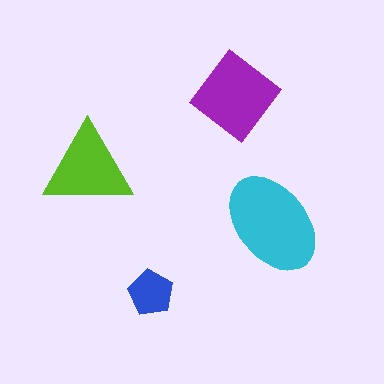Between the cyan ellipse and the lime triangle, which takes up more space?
The cyan ellipse.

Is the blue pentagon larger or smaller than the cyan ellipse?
Smaller.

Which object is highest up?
The purple diamond is topmost.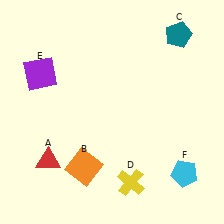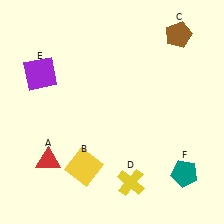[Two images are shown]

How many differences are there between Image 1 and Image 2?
There are 3 differences between the two images.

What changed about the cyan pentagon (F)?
In Image 1, F is cyan. In Image 2, it changed to teal.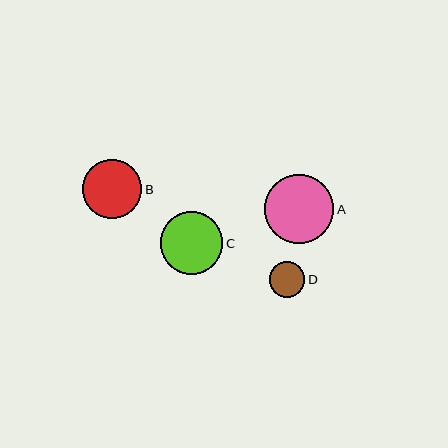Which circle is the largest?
Circle A is the largest with a size of approximately 69 pixels.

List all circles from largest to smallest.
From largest to smallest: A, C, B, D.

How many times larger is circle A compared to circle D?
Circle A is approximately 2.0 times the size of circle D.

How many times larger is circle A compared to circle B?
Circle A is approximately 1.2 times the size of circle B.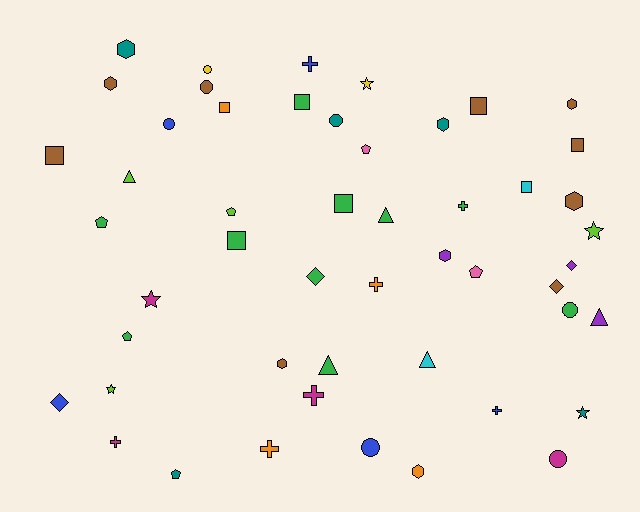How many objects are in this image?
There are 50 objects.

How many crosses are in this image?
There are 7 crosses.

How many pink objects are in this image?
There are 2 pink objects.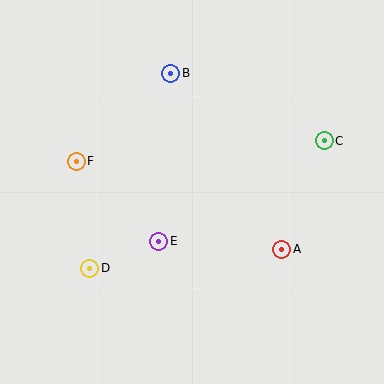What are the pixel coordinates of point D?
Point D is at (90, 268).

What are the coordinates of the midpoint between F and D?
The midpoint between F and D is at (83, 215).